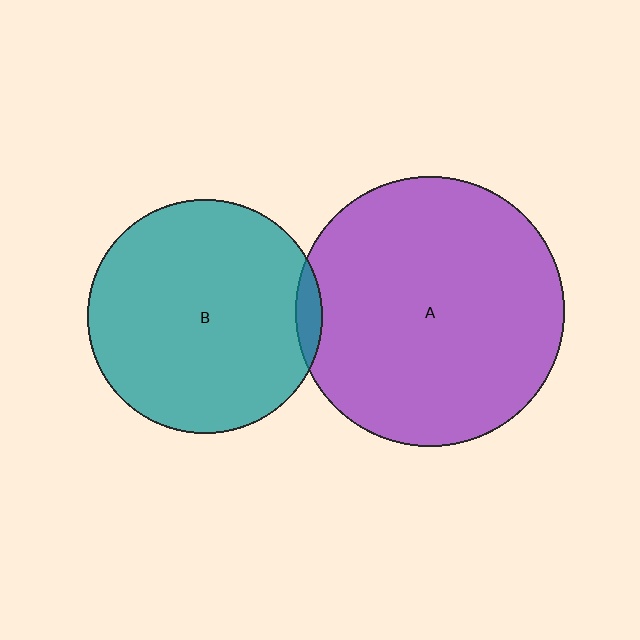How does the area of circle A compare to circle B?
Approximately 1.3 times.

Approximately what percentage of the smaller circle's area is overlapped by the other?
Approximately 5%.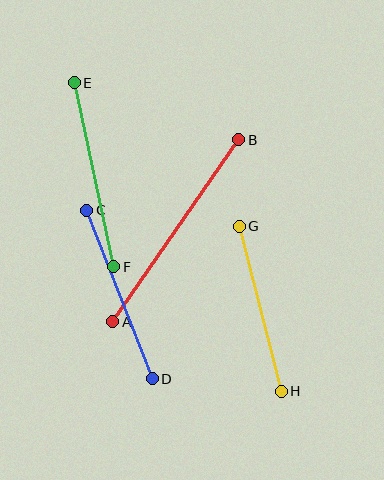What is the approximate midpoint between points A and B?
The midpoint is at approximately (176, 231) pixels.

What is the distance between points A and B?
The distance is approximately 222 pixels.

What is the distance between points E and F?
The distance is approximately 188 pixels.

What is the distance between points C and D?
The distance is approximately 181 pixels.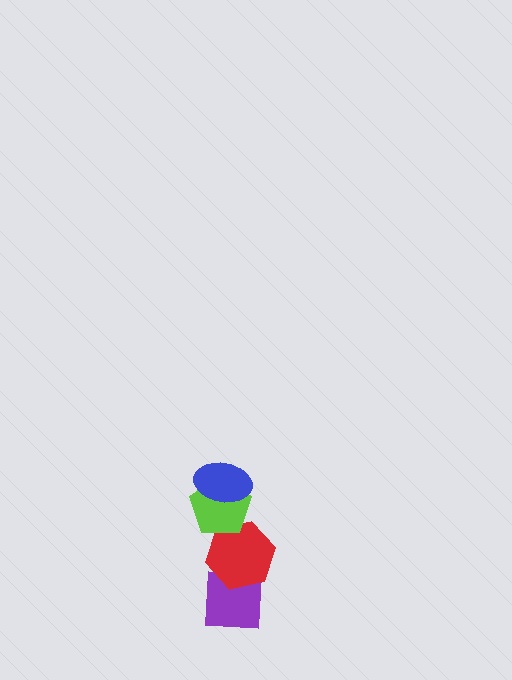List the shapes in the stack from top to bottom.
From top to bottom: the blue ellipse, the lime pentagon, the red hexagon, the purple square.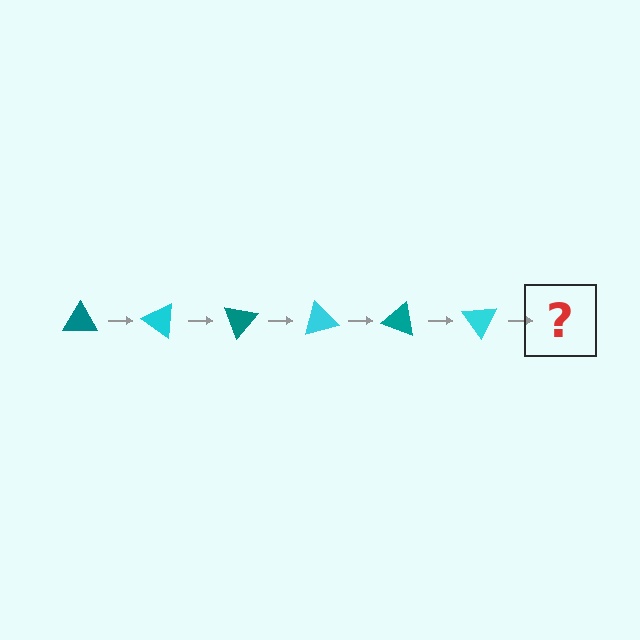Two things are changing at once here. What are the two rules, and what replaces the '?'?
The two rules are that it rotates 35 degrees each step and the color cycles through teal and cyan. The '?' should be a teal triangle, rotated 210 degrees from the start.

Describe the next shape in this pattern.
It should be a teal triangle, rotated 210 degrees from the start.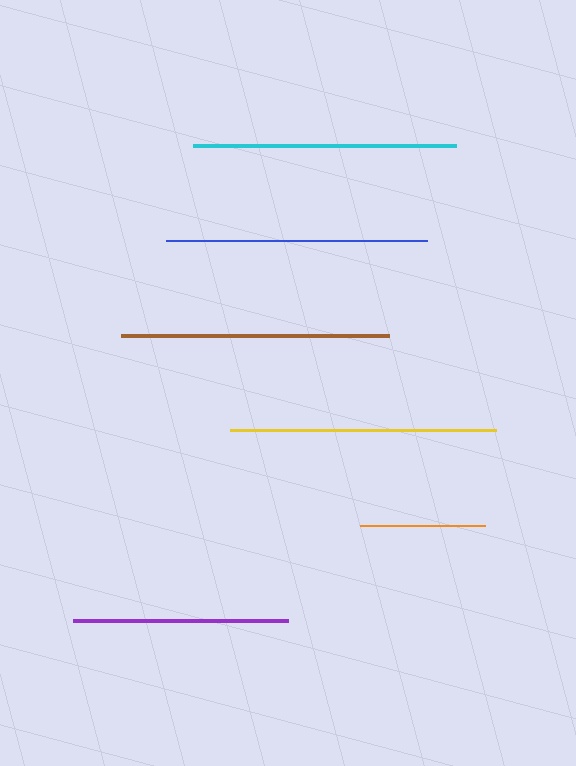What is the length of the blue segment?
The blue segment is approximately 261 pixels long.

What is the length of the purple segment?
The purple segment is approximately 215 pixels long.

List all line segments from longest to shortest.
From longest to shortest: brown, yellow, cyan, blue, purple, orange.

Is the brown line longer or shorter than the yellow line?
The brown line is longer than the yellow line.